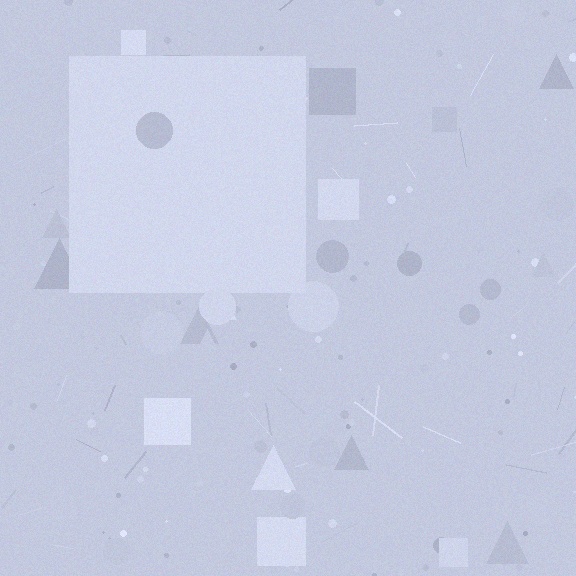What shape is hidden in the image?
A square is hidden in the image.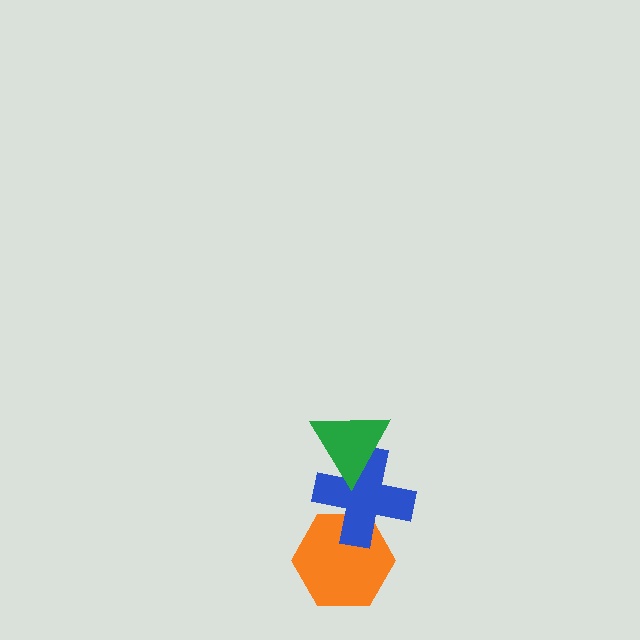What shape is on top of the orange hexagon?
The blue cross is on top of the orange hexagon.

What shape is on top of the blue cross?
The green triangle is on top of the blue cross.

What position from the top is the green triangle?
The green triangle is 1st from the top.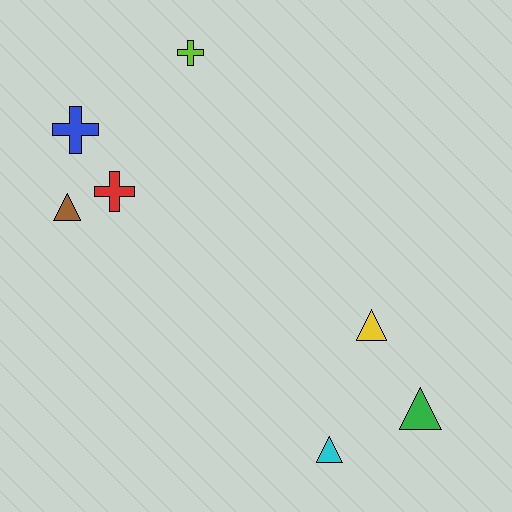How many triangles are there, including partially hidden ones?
There are 4 triangles.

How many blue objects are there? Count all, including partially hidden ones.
There is 1 blue object.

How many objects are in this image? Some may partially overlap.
There are 7 objects.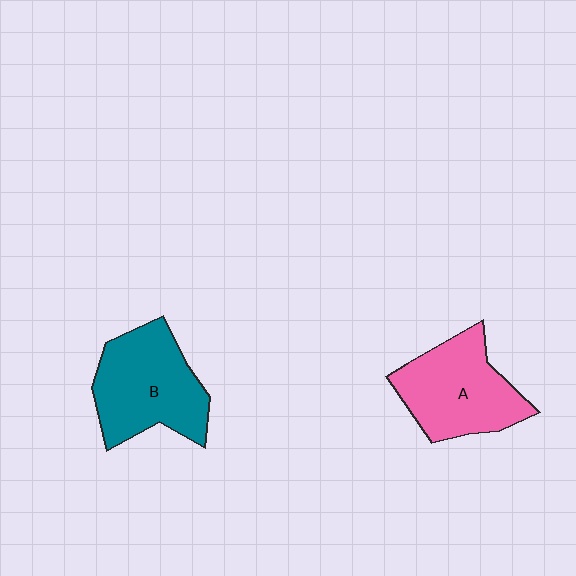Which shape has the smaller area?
Shape A (pink).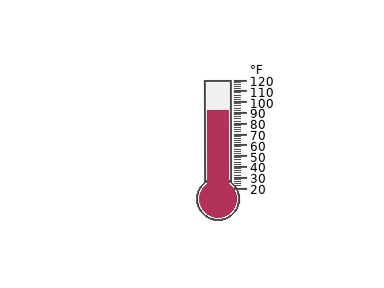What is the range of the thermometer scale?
The thermometer scale ranges from 20°F to 120°F.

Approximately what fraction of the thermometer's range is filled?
The thermometer is filled to approximately 70% of its range.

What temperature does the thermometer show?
The thermometer shows approximately 92°F.